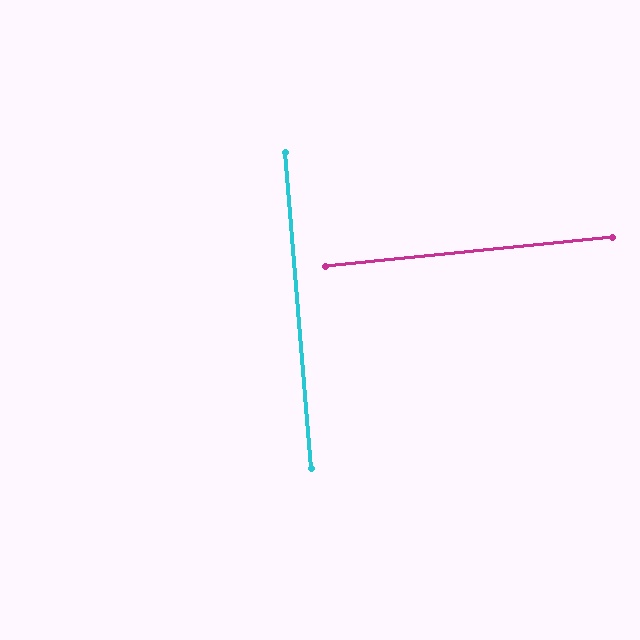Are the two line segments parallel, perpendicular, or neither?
Perpendicular — they meet at approximately 89°.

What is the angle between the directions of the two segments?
Approximately 89 degrees.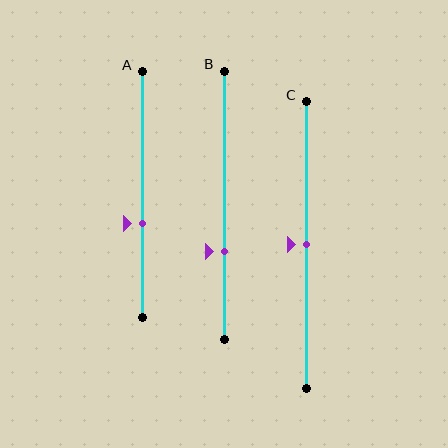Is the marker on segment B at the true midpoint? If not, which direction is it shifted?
No, the marker on segment B is shifted downward by about 17% of the segment length.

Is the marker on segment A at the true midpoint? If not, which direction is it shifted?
No, the marker on segment A is shifted downward by about 12% of the segment length.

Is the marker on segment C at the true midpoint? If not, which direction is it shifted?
Yes, the marker on segment C is at the true midpoint.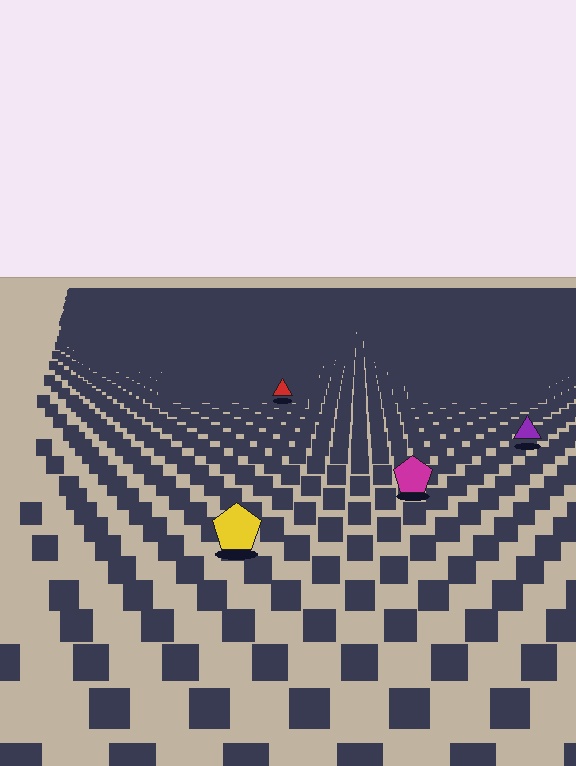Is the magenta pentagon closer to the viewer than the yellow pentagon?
No. The yellow pentagon is closer — you can tell from the texture gradient: the ground texture is coarser near it.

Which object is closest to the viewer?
The yellow pentagon is closest. The texture marks near it are larger and more spread out.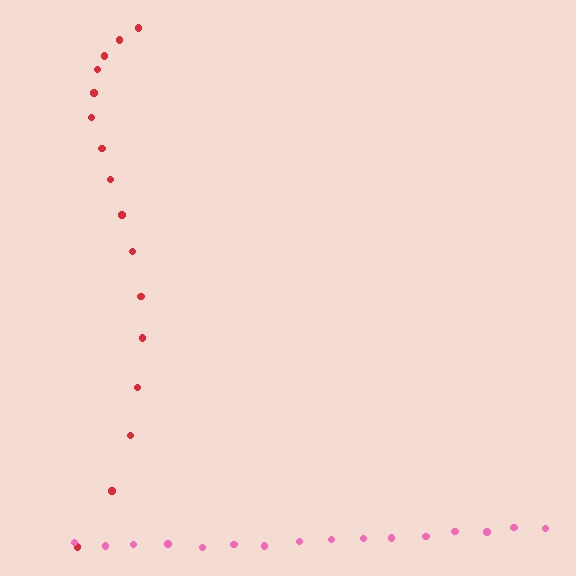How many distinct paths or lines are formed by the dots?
There are 2 distinct paths.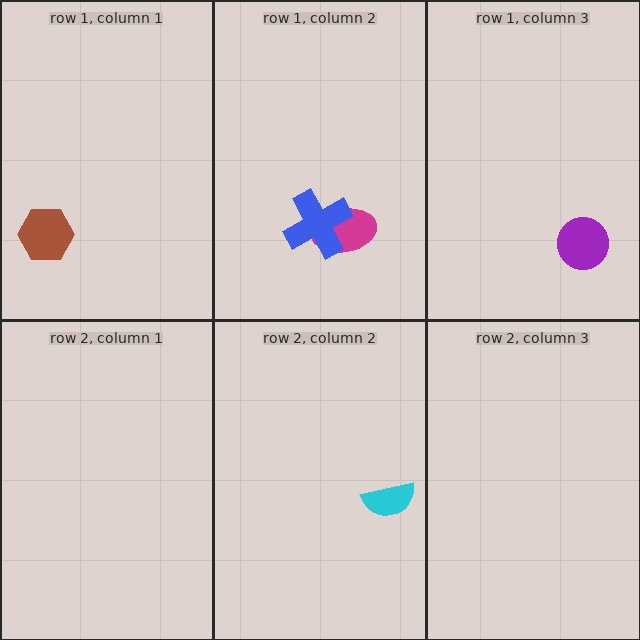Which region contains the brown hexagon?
The row 1, column 1 region.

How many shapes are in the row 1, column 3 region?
1.